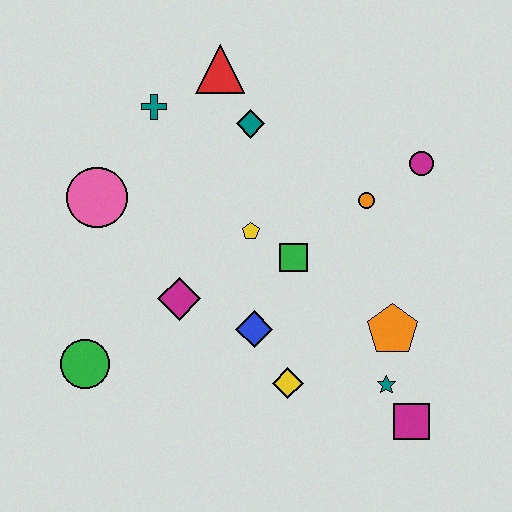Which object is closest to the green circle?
The magenta diamond is closest to the green circle.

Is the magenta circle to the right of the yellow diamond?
Yes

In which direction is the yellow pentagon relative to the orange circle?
The yellow pentagon is to the left of the orange circle.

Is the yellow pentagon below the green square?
No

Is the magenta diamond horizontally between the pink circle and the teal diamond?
Yes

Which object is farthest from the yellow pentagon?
The magenta square is farthest from the yellow pentagon.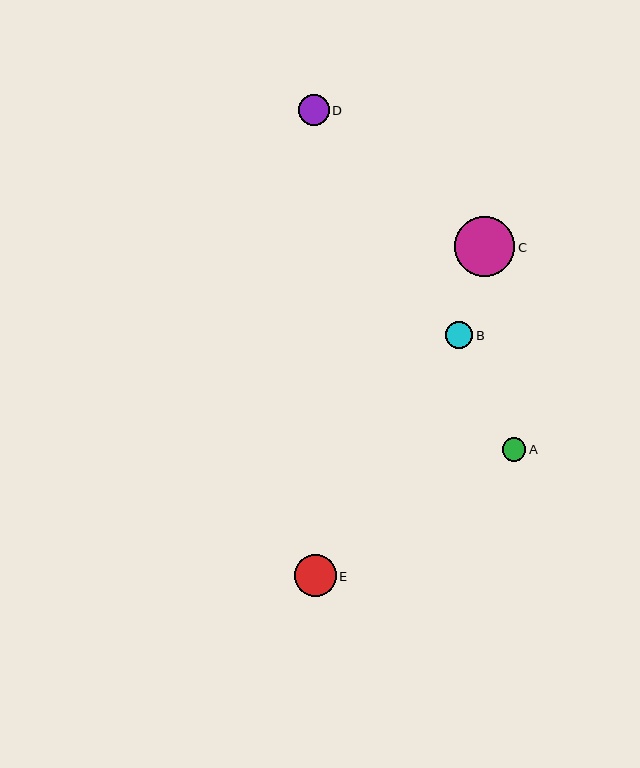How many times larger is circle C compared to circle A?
Circle C is approximately 2.5 times the size of circle A.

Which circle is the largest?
Circle C is the largest with a size of approximately 60 pixels.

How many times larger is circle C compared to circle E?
Circle C is approximately 1.4 times the size of circle E.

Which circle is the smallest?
Circle A is the smallest with a size of approximately 24 pixels.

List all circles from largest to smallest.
From largest to smallest: C, E, D, B, A.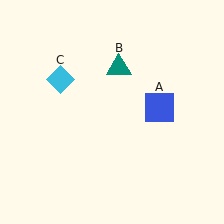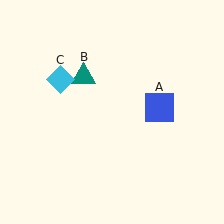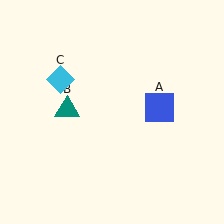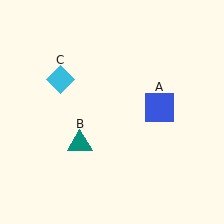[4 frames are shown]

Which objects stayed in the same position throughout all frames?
Blue square (object A) and cyan diamond (object C) remained stationary.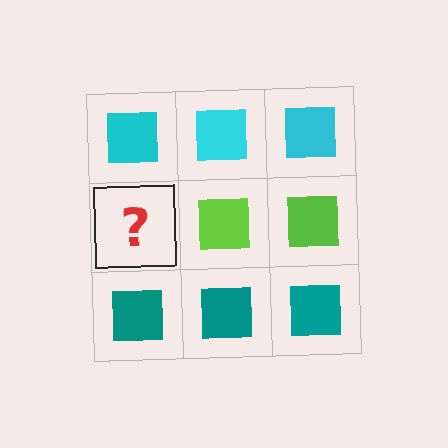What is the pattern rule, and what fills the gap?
The rule is that each row has a consistent color. The gap should be filled with a lime square.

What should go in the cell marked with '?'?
The missing cell should contain a lime square.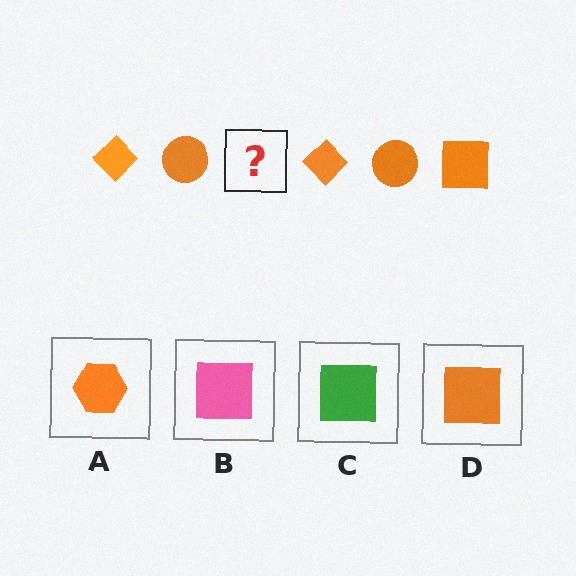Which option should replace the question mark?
Option D.